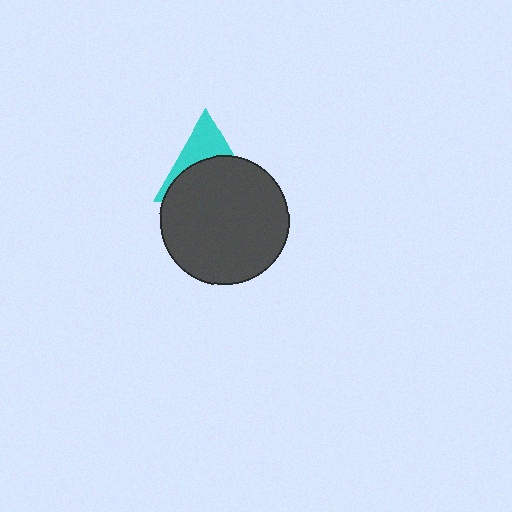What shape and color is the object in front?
The object in front is a dark gray circle.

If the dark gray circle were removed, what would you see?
You would see the complete cyan triangle.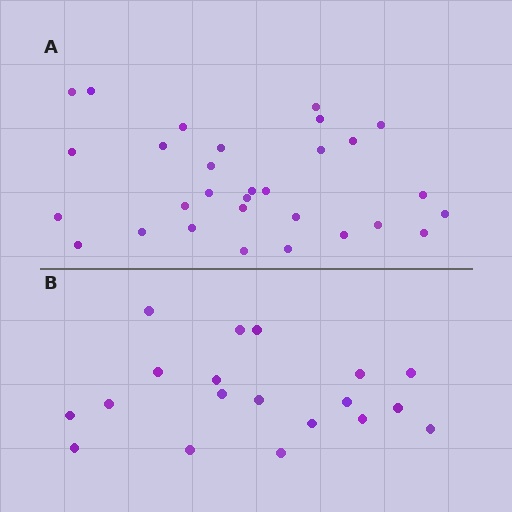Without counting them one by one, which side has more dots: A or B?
Region A (the top region) has more dots.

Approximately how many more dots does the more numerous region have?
Region A has roughly 12 or so more dots than region B.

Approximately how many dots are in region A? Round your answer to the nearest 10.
About 30 dots.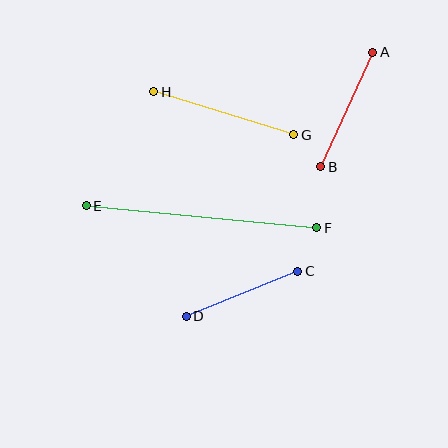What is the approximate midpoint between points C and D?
The midpoint is at approximately (242, 294) pixels.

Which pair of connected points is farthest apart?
Points E and F are farthest apart.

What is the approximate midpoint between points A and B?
The midpoint is at approximately (347, 109) pixels.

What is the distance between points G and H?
The distance is approximately 147 pixels.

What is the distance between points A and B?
The distance is approximately 126 pixels.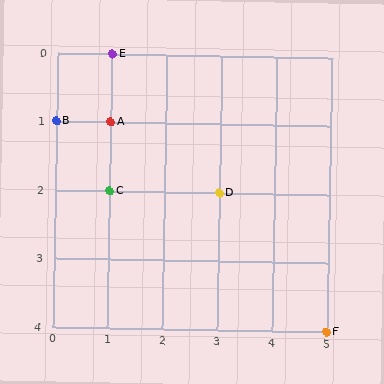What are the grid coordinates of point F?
Point F is at grid coordinates (5, 4).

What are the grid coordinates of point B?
Point B is at grid coordinates (0, 1).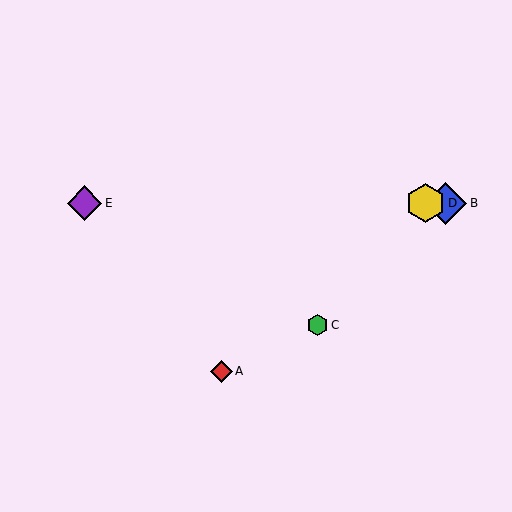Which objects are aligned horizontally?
Objects B, D, E are aligned horizontally.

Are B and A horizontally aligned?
No, B is at y≈203 and A is at y≈371.